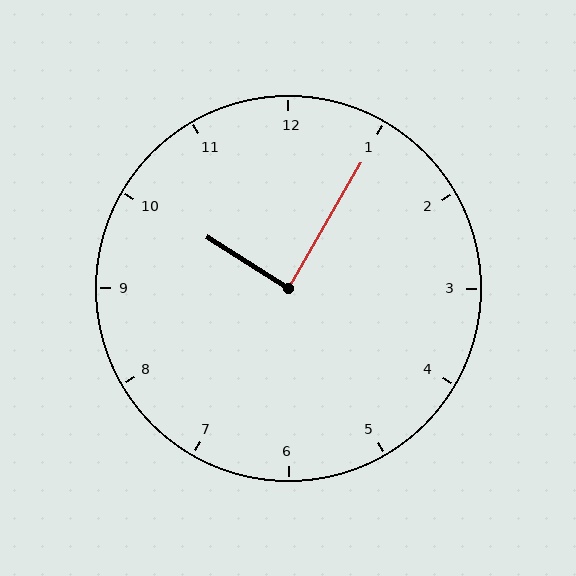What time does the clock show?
10:05.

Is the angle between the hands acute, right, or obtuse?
It is right.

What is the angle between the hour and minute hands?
Approximately 88 degrees.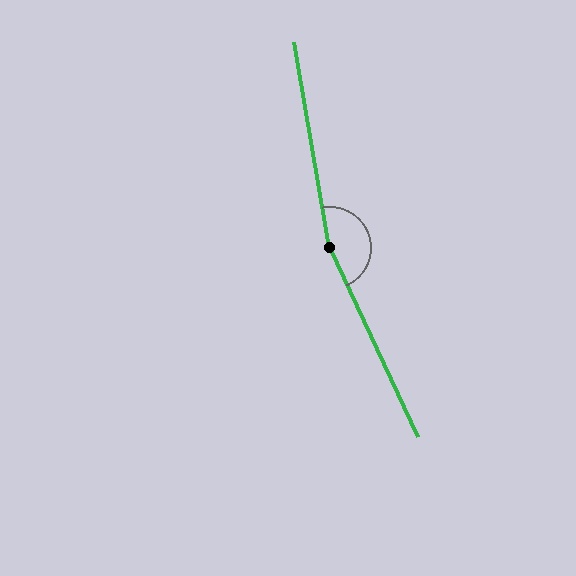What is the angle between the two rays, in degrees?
Approximately 165 degrees.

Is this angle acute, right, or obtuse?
It is obtuse.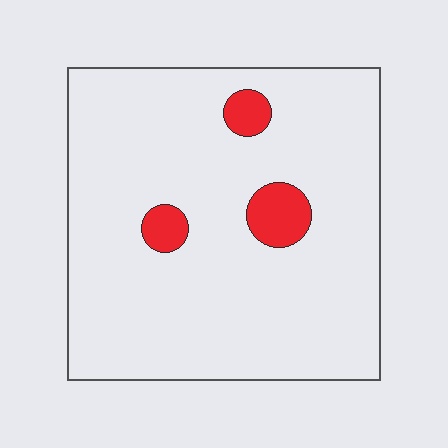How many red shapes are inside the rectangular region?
3.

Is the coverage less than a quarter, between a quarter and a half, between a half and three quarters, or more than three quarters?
Less than a quarter.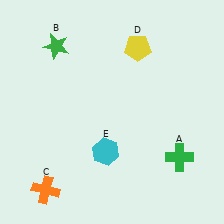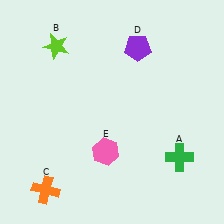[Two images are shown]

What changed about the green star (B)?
In Image 1, B is green. In Image 2, it changed to lime.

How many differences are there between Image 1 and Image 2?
There are 3 differences between the two images.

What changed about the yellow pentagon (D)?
In Image 1, D is yellow. In Image 2, it changed to purple.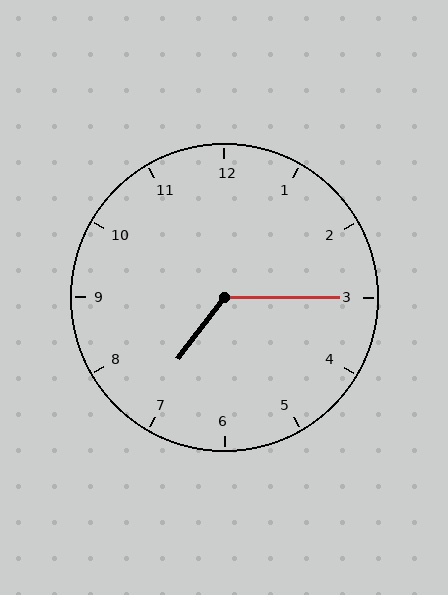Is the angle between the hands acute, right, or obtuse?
It is obtuse.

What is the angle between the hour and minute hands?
Approximately 128 degrees.